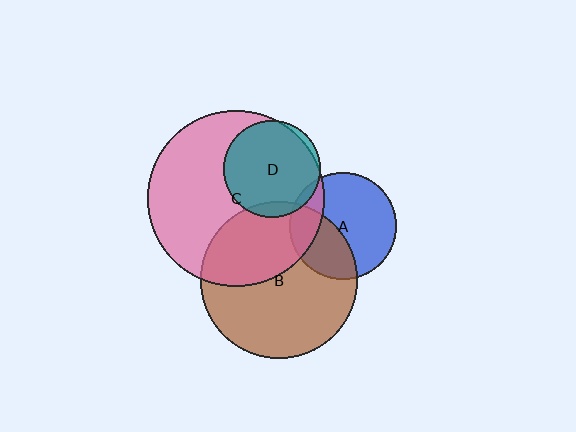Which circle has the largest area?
Circle C (pink).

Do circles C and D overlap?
Yes.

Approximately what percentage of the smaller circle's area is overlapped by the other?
Approximately 95%.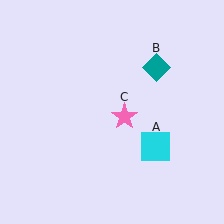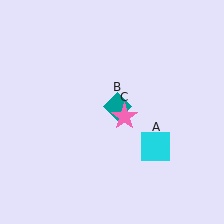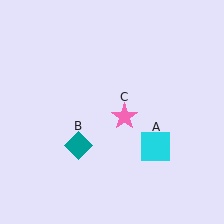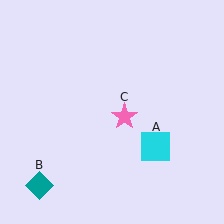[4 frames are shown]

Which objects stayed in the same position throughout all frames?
Cyan square (object A) and pink star (object C) remained stationary.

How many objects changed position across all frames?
1 object changed position: teal diamond (object B).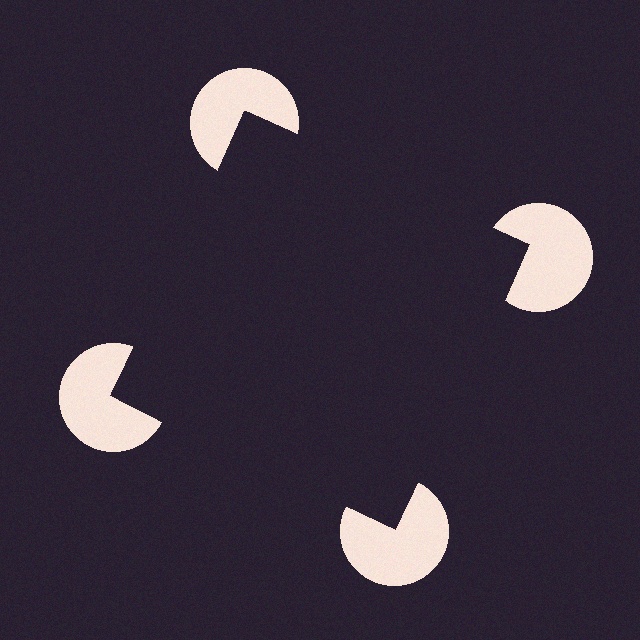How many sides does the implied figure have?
4 sides.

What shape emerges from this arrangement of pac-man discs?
An illusory square — its edges are inferred from the aligned wedge cuts in the pac-man discs, not physically drawn.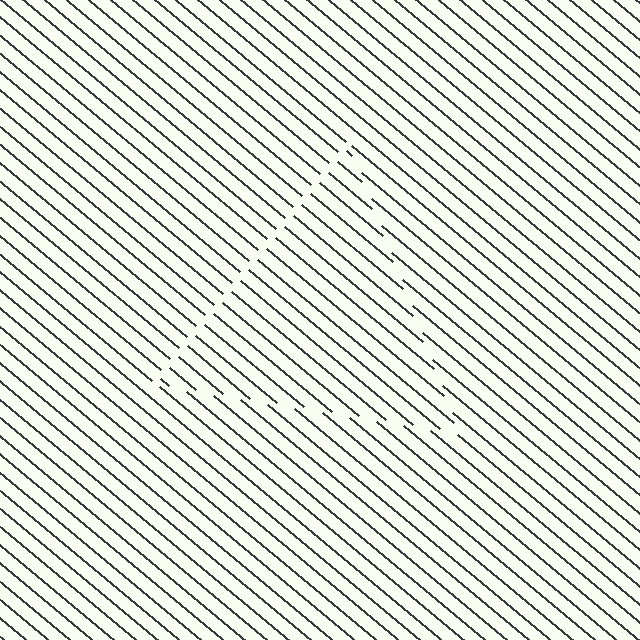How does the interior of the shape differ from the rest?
The interior of the shape contains the same grating, shifted by half a period — the contour is defined by the phase discontinuity where line-ends from the inner and outer gratings abut.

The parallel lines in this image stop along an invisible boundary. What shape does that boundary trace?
An illusory triangle. The interior of the shape contains the same grating, shifted by half a period — the contour is defined by the phase discontinuity where line-ends from the inner and outer gratings abut.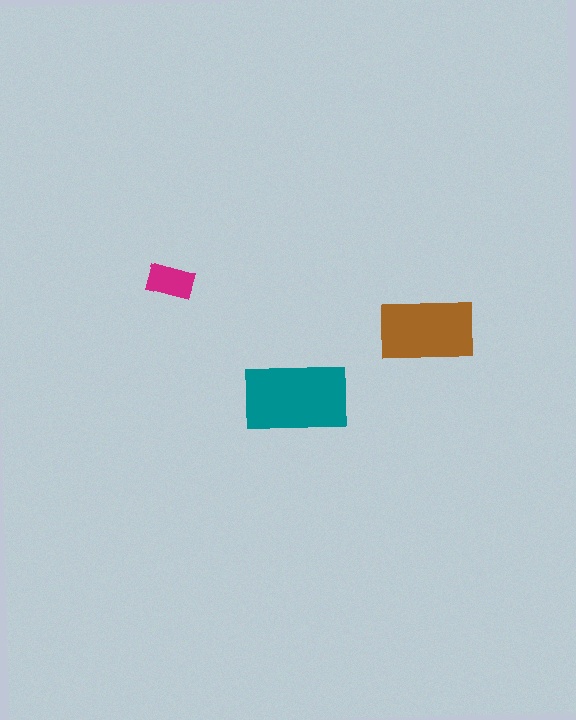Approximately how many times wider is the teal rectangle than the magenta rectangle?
About 2 times wider.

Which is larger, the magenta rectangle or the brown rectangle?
The brown one.